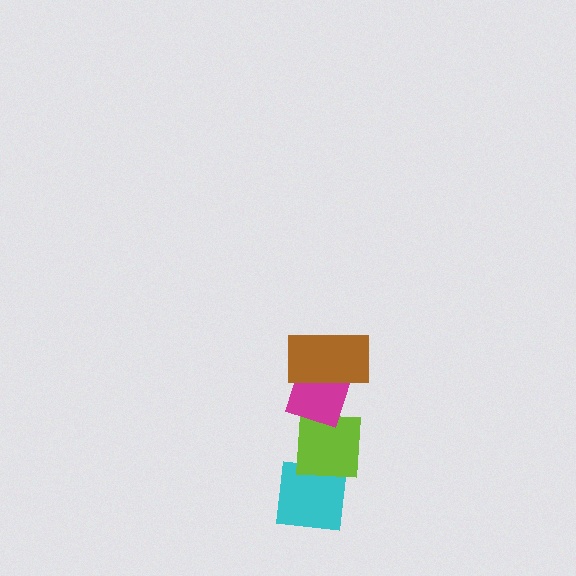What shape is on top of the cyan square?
The lime square is on top of the cyan square.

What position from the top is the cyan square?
The cyan square is 4th from the top.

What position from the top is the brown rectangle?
The brown rectangle is 1st from the top.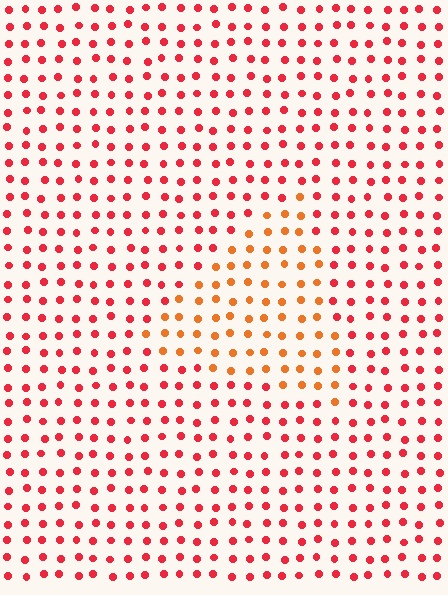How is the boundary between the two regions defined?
The boundary is defined purely by a slight shift in hue (about 31 degrees). Spacing, size, and orientation are identical on both sides.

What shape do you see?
I see a triangle.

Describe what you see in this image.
The image is filled with small red elements in a uniform arrangement. A triangle-shaped region is visible where the elements are tinted to a slightly different hue, forming a subtle color boundary.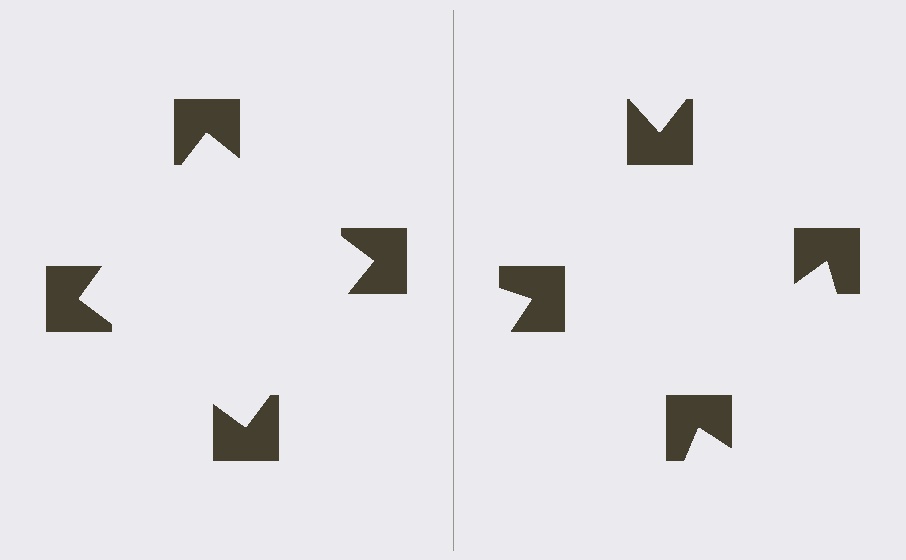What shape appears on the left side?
An illusory square.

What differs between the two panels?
The notched squares are positioned identically on both sides; only the wedge orientations differ. On the left they align to a square; on the right they are misaligned.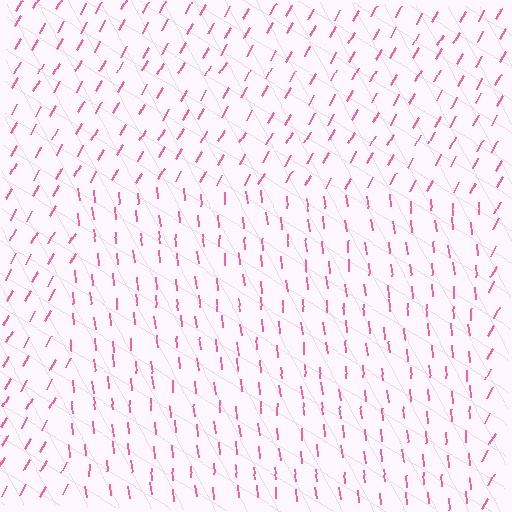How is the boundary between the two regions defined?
The boundary is defined purely by a change in line orientation (approximately 35 degrees difference). All lines are the same color and thickness.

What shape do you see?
I see a rectangle.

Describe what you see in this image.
The image is filled with small pink line segments. A rectangle region in the image has lines oriented differently from the surrounding lines, creating a visible texture boundary.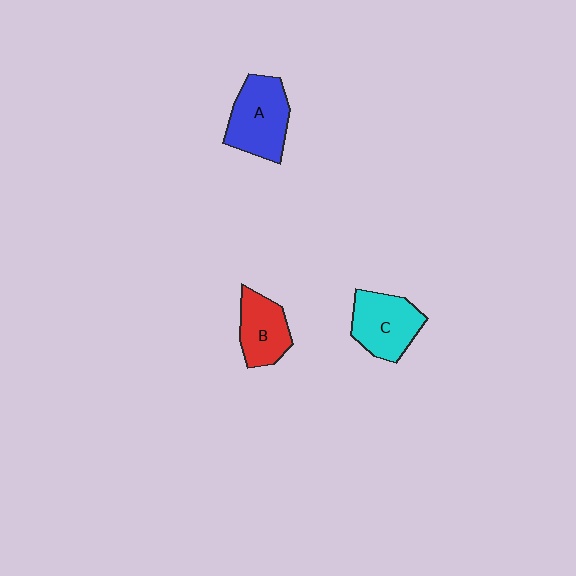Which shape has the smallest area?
Shape B (red).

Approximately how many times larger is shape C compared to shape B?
Approximately 1.2 times.